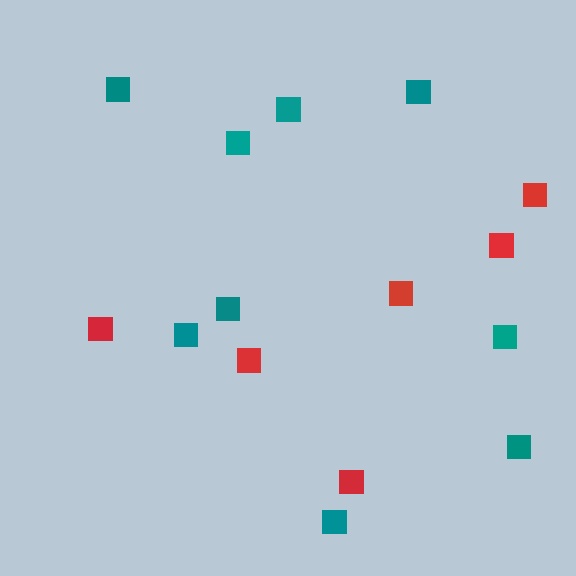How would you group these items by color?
There are 2 groups: one group of red squares (6) and one group of teal squares (9).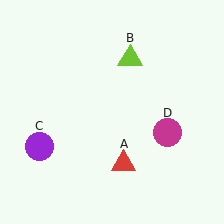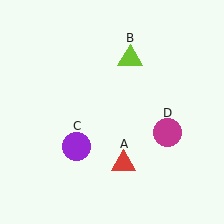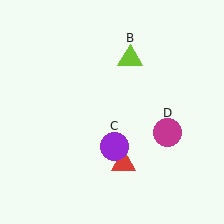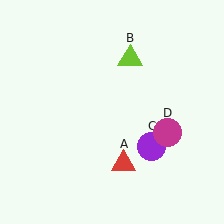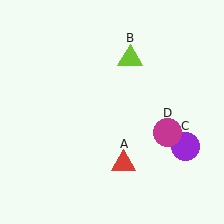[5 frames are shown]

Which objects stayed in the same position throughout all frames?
Red triangle (object A) and lime triangle (object B) and magenta circle (object D) remained stationary.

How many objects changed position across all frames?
1 object changed position: purple circle (object C).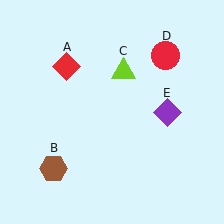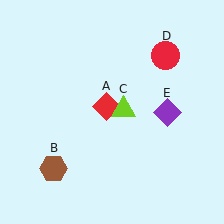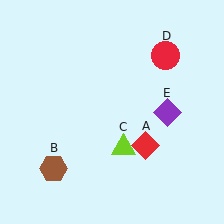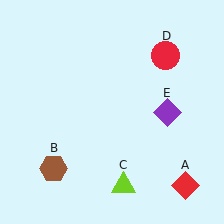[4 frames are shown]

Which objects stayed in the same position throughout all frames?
Brown hexagon (object B) and red circle (object D) and purple diamond (object E) remained stationary.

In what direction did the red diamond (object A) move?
The red diamond (object A) moved down and to the right.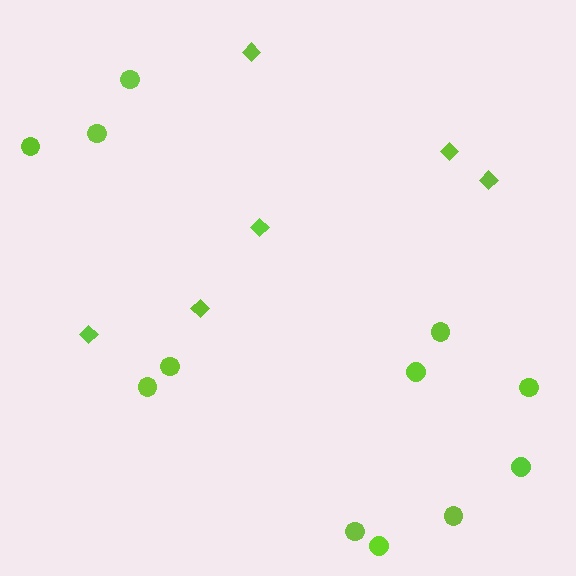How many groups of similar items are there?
There are 2 groups: one group of circles (12) and one group of diamonds (6).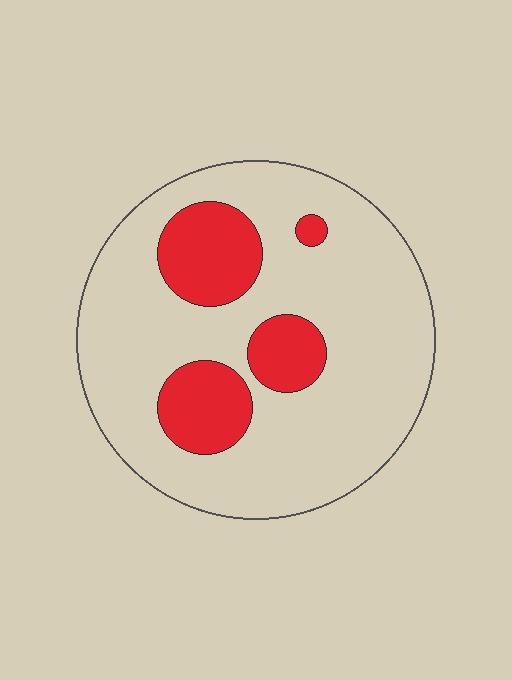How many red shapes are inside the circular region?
4.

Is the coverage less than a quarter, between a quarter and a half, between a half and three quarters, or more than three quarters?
Less than a quarter.